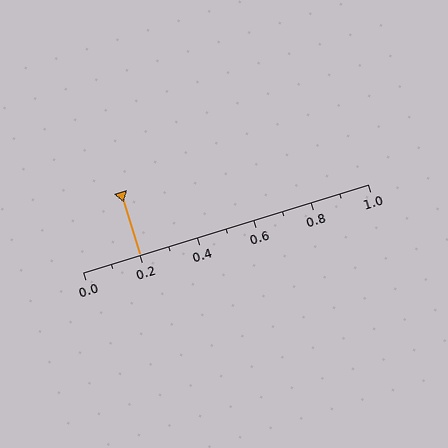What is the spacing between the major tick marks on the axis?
The major ticks are spaced 0.2 apart.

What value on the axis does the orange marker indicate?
The marker indicates approximately 0.2.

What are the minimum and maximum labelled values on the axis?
The axis runs from 0.0 to 1.0.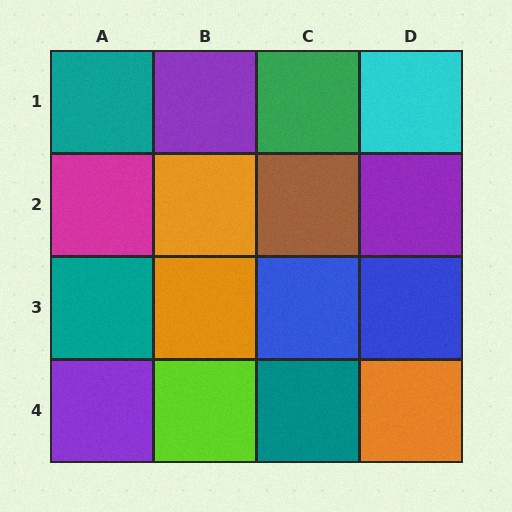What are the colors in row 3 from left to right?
Teal, orange, blue, blue.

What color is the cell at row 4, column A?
Purple.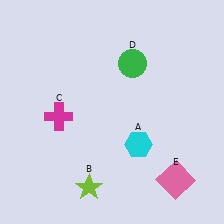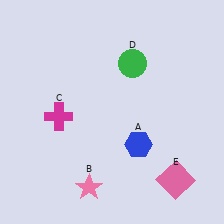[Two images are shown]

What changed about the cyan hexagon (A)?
In Image 1, A is cyan. In Image 2, it changed to blue.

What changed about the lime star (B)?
In Image 1, B is lime. In Image 2, it changed to pink.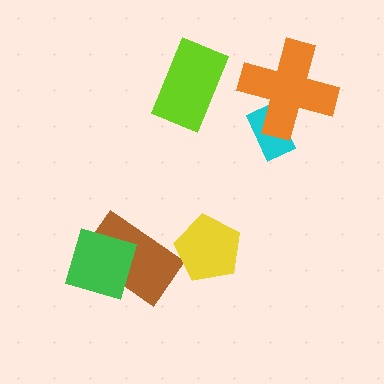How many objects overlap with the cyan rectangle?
1 object overlaps with the cyan rectangle.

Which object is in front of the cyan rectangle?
The orange cross is in front of the cyan rectangle.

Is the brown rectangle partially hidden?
Yes, it is partially covered by another shape.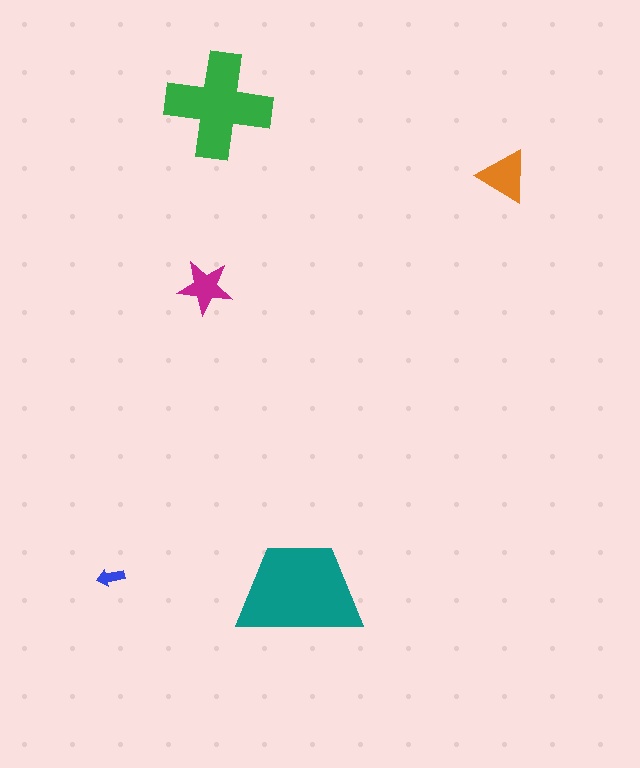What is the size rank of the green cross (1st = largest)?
2nd.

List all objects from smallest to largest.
The blue arrow, the magenta star, the orange triangle, the green cross, the teal trapezoid.